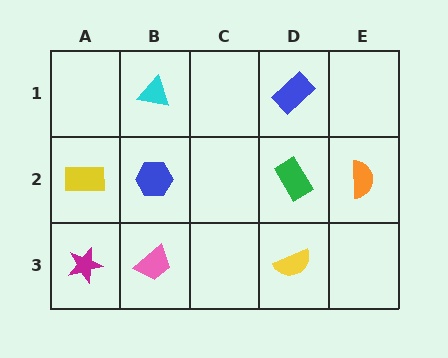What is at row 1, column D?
A blue rectangle.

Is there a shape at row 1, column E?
No, that cell is empty.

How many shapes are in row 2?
4 shapes.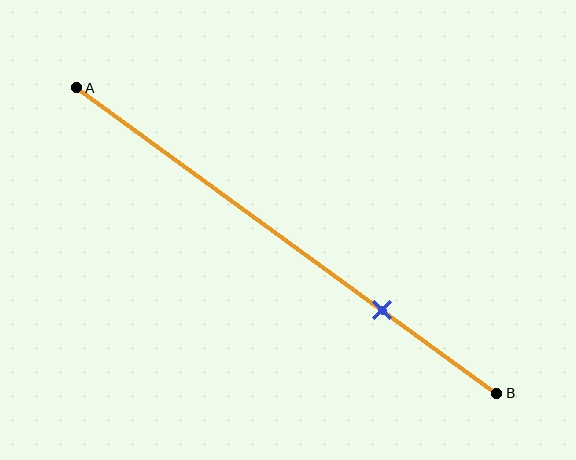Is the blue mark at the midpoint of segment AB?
No, the mark is at about 75% from A, not at the 50% midpoint.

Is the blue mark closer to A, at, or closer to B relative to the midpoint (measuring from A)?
The blue mark is closer to point B than the midpoint of segment AB.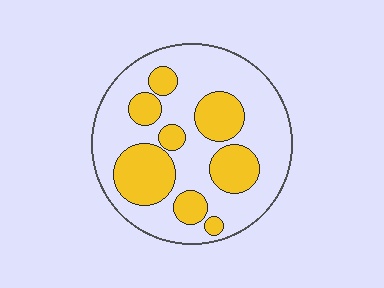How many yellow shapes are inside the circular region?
8.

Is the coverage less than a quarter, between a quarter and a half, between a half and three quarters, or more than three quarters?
Between a quarter and a half.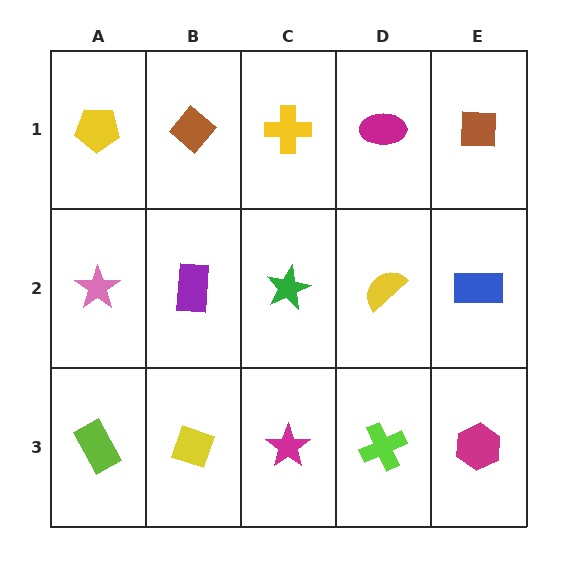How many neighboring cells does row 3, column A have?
2.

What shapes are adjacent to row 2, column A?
A yellow pentagon (row 1, column A), a lime rectangle (row 3, column A), a purple rectangle (row 2, column B).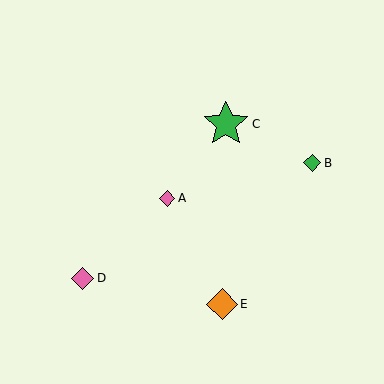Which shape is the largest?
The green star (labeled C) is the largest.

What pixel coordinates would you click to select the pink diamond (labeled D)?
Click at (83, 278) to select the pink diamond D.